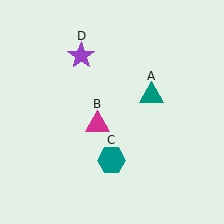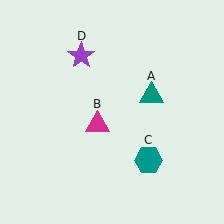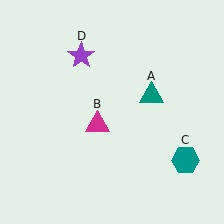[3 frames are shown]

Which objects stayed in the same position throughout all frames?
Teal triangle (object A) and magenta triangle (object B) and purple star (object D) remained stationary.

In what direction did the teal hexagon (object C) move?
The teal hexagon (object C) moved right.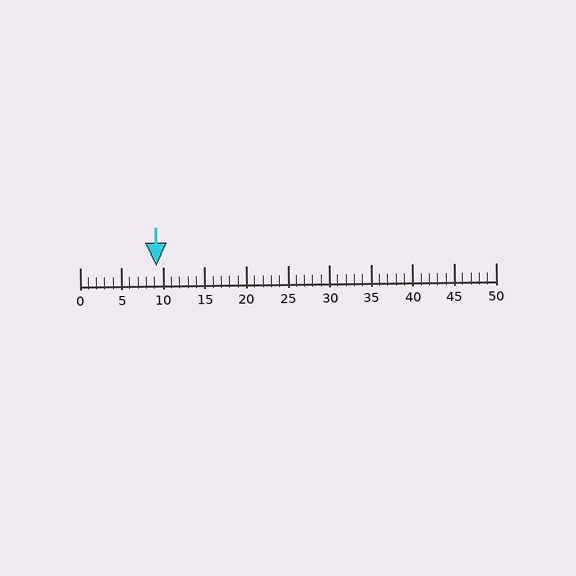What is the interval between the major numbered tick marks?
The major tick marks are spaced 5 units apart.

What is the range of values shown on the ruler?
The ruler shows values from 0 to 50.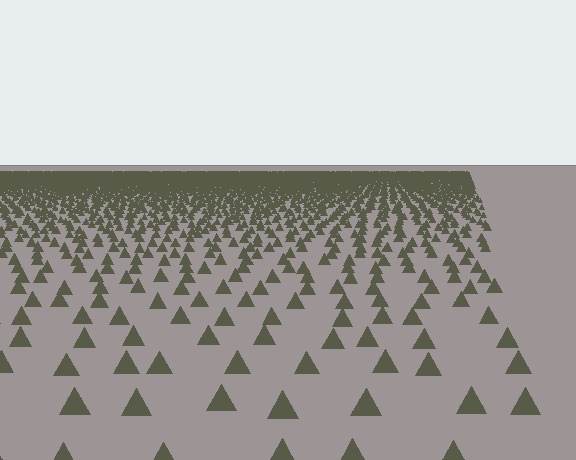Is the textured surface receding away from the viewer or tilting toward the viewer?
The surface is receding away from the viewer. Texture elements get smaller and denser toward the top.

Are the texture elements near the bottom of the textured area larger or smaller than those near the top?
Larger. Near the bottom, elements are closer to the viewer and appear at a bigger on-screen size.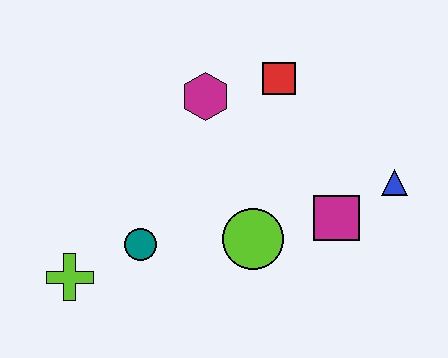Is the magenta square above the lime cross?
Yes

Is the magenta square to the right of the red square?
Yes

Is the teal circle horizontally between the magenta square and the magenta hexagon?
No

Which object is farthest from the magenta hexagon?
The lime cross is farthest from the magenta hexagon.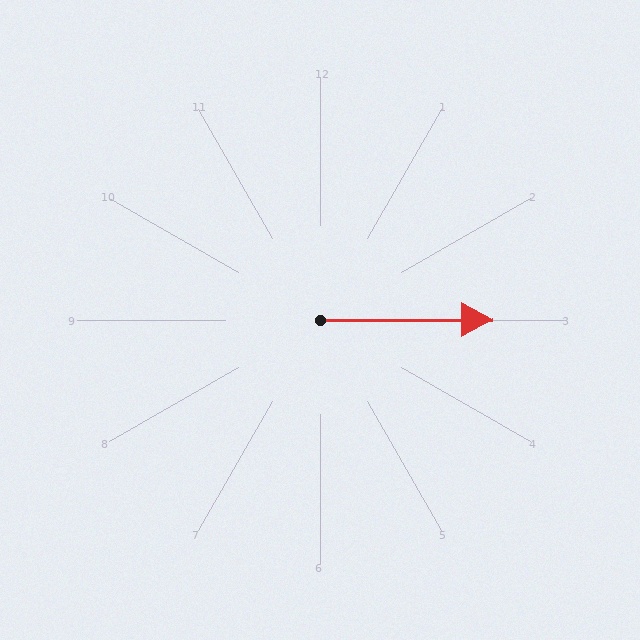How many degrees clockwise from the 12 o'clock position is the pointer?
Approximately 90 degrees.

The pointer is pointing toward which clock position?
Roughly 3 o'clock.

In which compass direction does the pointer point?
East.